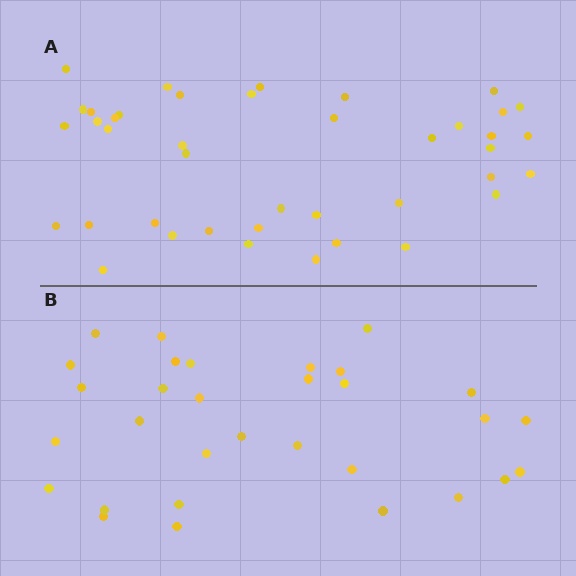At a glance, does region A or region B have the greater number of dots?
Region A (the top region) has more dots.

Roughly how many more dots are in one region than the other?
Region A has roughly 10 or so more dots than region B.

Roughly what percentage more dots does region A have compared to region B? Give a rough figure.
About 30% more.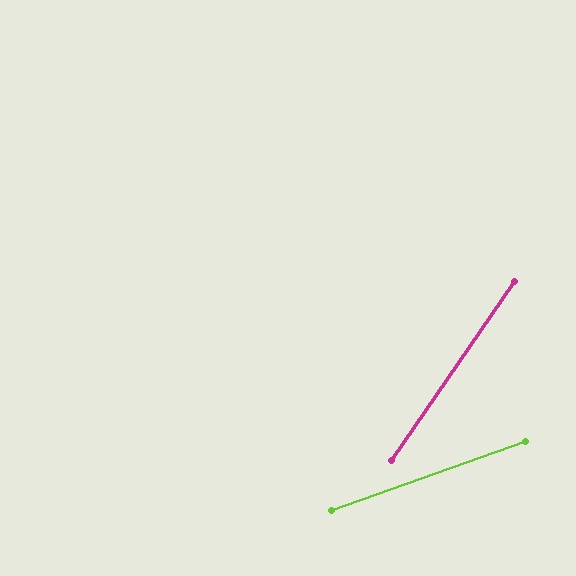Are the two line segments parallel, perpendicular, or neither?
Neither parallel nor perpendicular — they differ by about 36°.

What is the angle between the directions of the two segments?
Approximately 36 degrees.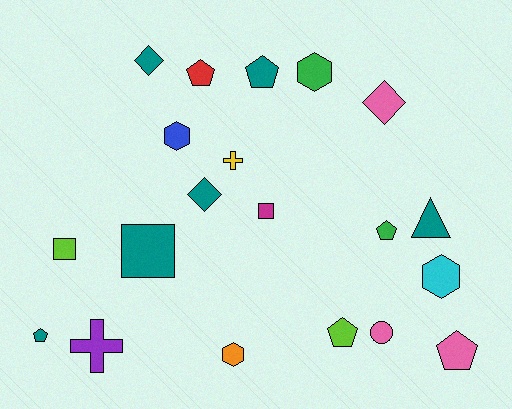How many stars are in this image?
There are no stars.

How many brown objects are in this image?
There are no brown objects.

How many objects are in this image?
There are 20 objects.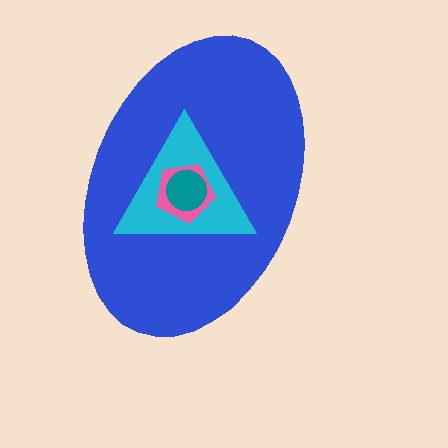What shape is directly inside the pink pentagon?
The teal circle.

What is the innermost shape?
The teal circle.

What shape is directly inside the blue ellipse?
The cyan triangle.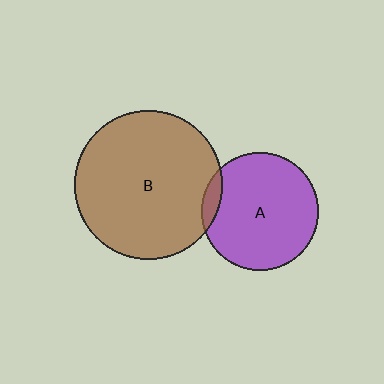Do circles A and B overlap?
Yes.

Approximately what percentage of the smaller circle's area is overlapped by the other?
Approximately 5%.